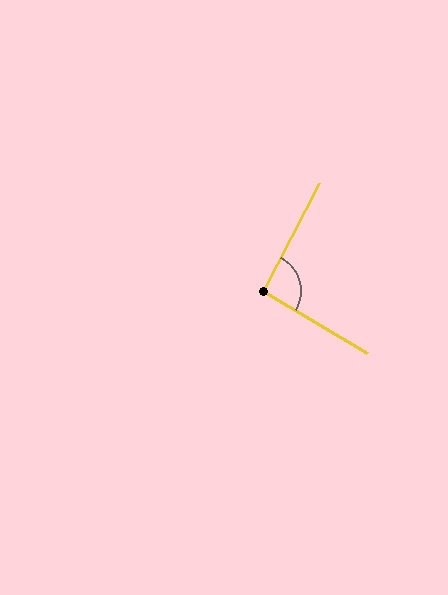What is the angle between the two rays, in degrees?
Approximately 94 degrees.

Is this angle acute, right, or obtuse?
It is approximately a right angle.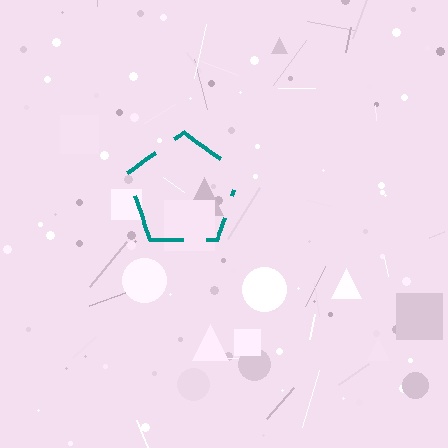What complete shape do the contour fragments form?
The contour fragments form a pentagon.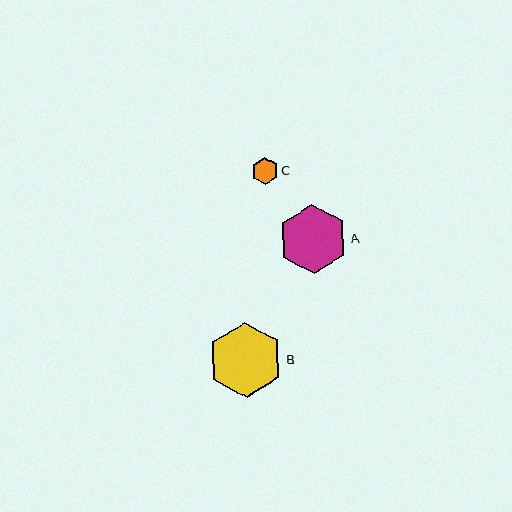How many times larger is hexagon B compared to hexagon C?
Hexagon B is approximately 2.8 times the size of hexagon C.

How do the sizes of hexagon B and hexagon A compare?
Hexagon B and hexagon A are approximately the same size.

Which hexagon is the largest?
Hexagon B is the largest with a size of approximately 75 pixels.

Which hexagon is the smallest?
Hexagon C is the smallest with a size of approximately 27 pixels.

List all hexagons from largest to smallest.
From largest to smallest: B, A, C.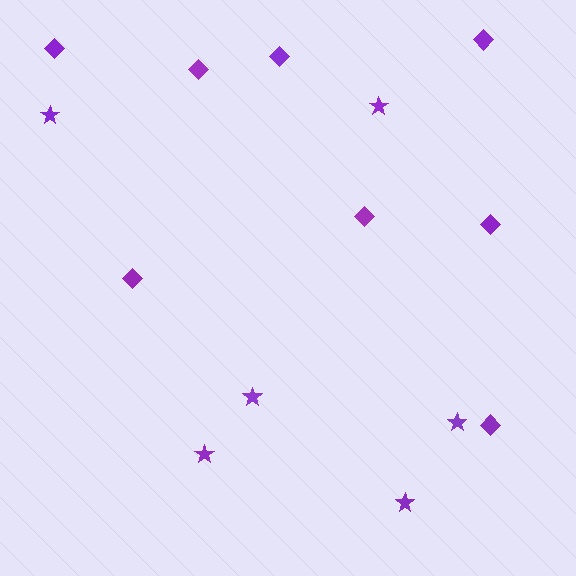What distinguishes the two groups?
There are 2 groups: one group of stars (6) and one group of diamonds (8).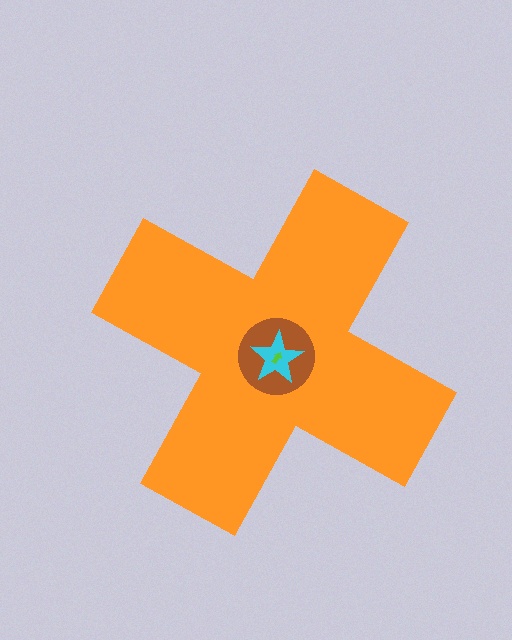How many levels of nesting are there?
4.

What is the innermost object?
The lime arrow.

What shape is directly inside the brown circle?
The cyan star.